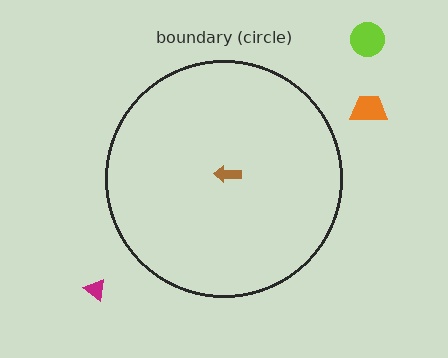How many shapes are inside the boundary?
1 inside, 3 outside.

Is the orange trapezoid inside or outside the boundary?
Outside.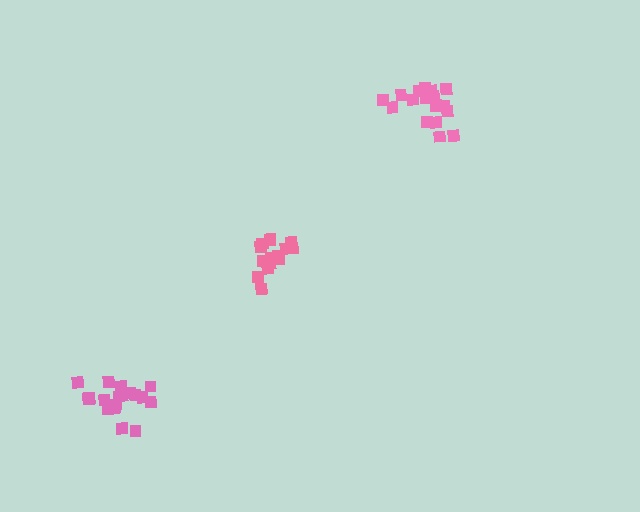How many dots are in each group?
Group 1: 18 dots, Group 2: 18 dots, Group 3: 15 dots (51 total).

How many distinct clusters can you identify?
There are 3 distinct clusters.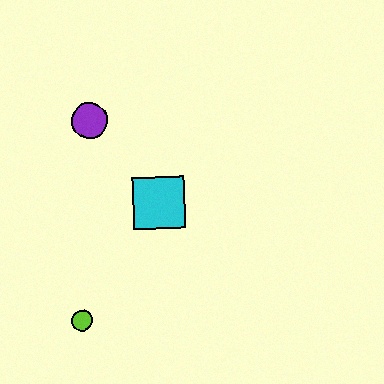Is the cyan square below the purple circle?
Yes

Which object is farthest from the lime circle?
The purple circle is farthest from the lime circle.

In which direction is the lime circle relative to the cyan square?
The lime circle is below the cyan square.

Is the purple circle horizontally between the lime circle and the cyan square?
Yes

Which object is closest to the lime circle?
The cyan square is closest to the lime circle.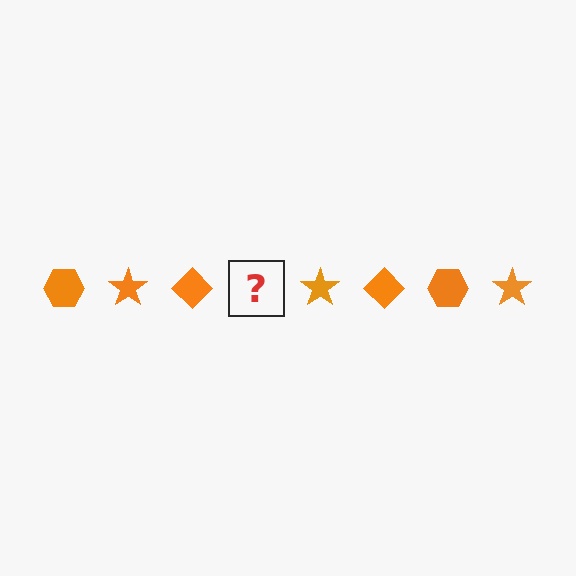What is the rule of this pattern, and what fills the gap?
The rule is that the pattern cycles through hexagon, star, diamond shapes in orange. The gap should be filled with an orange hexagon.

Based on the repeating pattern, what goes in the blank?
The blank should be an orange hexagon.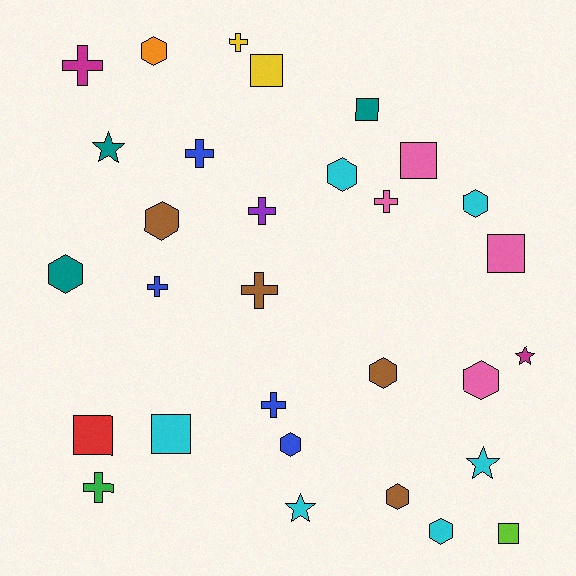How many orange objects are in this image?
There is 1 orange object.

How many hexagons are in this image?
There are 10 hexagons.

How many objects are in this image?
There are 30 objects.